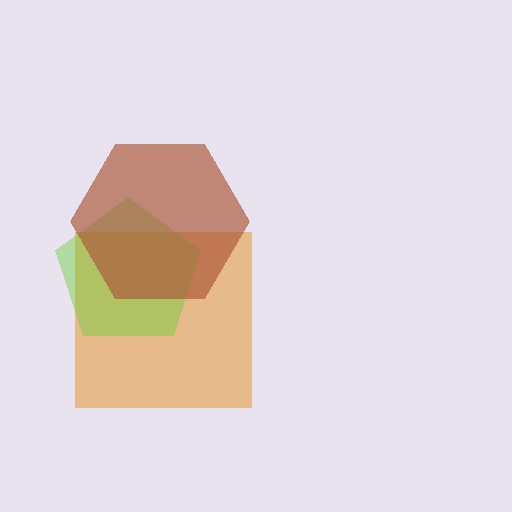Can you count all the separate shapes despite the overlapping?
Yes, there are 3 separate shapes.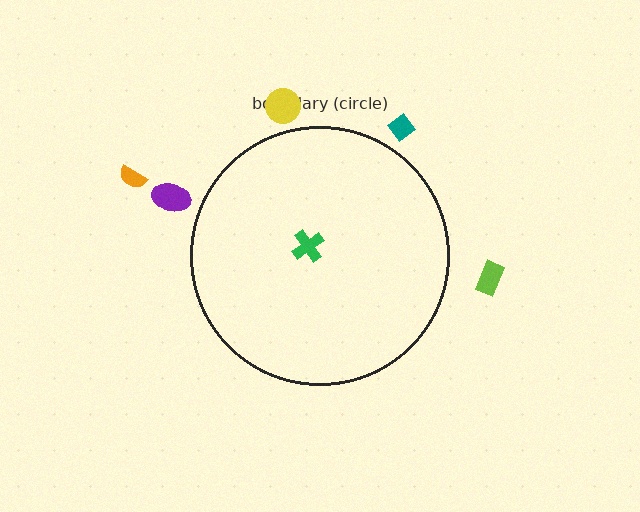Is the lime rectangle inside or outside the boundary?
Outside.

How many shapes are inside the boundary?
1 inside, 5 outside.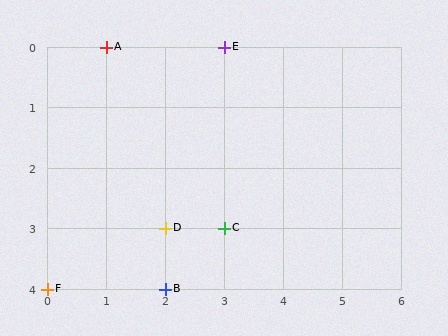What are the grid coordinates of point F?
Point F is at grid coordinates (0, 4).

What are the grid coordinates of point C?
Point C is at grid coordinates (3, 3).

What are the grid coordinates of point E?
Point E is at grid coordinates (3, 0).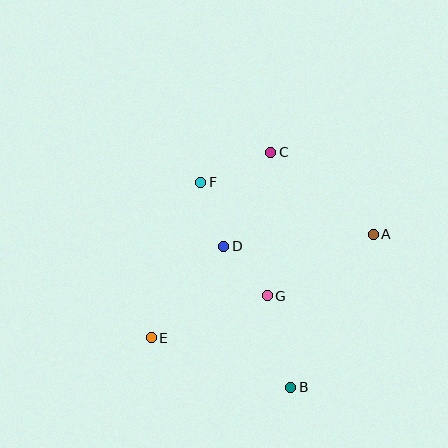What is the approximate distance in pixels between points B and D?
The distance between B and D is approximately 156 pixels.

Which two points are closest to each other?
Points D and G are closest to each other.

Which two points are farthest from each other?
Points A and E are farthest from each other.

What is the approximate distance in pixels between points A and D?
The distance between A and D is approximately 150 pixels.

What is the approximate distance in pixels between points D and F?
The distance between D and F is approximately 68 pixels.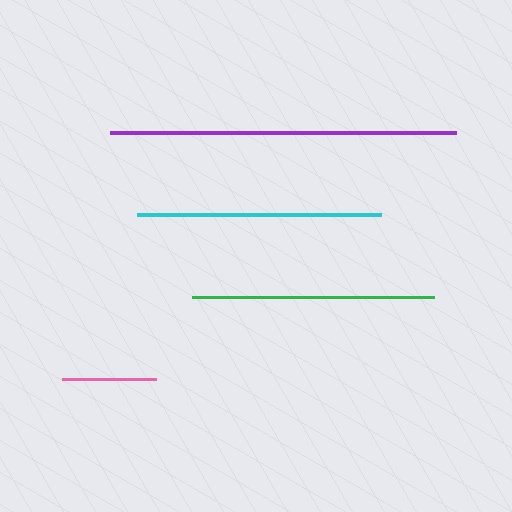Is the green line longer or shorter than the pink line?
The green line is longer than the pink line.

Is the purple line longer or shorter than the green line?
The purple line is longer than the green line.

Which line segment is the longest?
The purple line is the longest at approximately 345 pixels.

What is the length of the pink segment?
The pink segment is approximately 93 pixels long.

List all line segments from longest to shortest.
From longest to shortest: purple, cyan, green, pink.